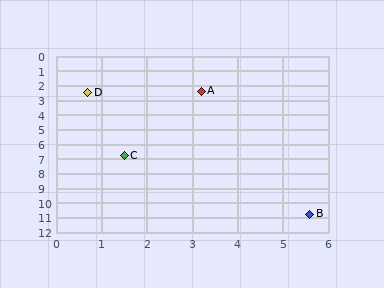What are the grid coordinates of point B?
Point B is at approximately (5.6, 10.8).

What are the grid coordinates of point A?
Point A is at approximately (3.2, 2.4).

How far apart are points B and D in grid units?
Points B and D are about 9.6 grid units apart.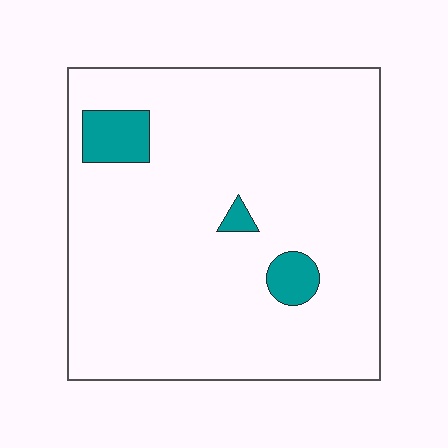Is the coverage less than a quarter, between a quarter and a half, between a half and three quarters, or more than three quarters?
Less than a quarter.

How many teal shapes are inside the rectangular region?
3.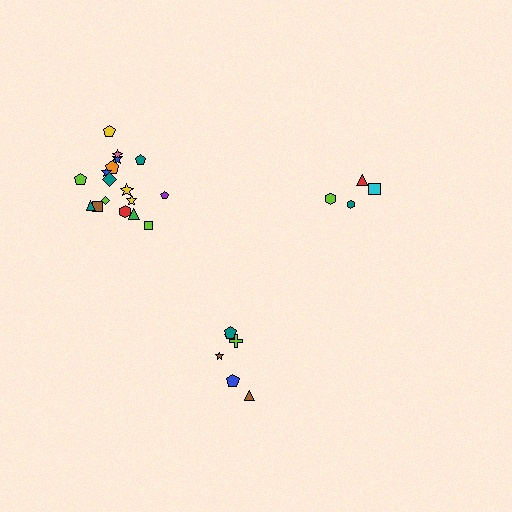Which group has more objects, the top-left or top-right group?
The top-left group.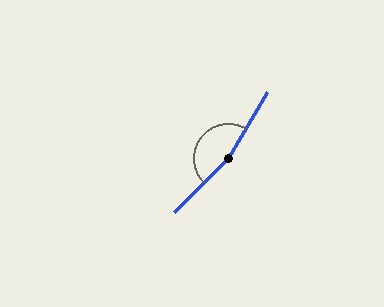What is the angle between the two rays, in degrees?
Approximately 166 degrees.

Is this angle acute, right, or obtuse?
It is obtuse.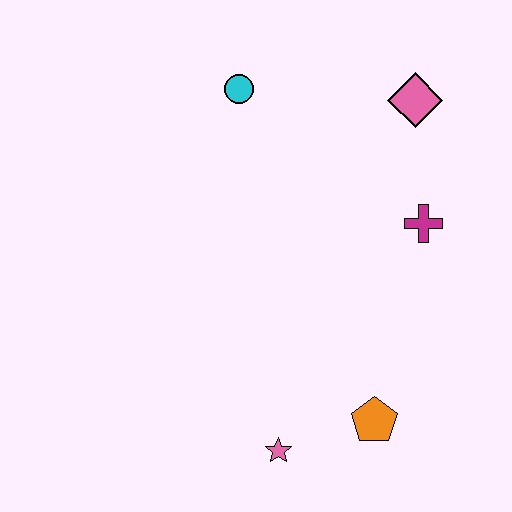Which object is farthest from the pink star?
The pink diamond is farthest from the pink star.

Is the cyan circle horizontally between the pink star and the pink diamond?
No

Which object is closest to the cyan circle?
The pink diamond is closest to the cyan circle.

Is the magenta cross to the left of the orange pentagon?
No